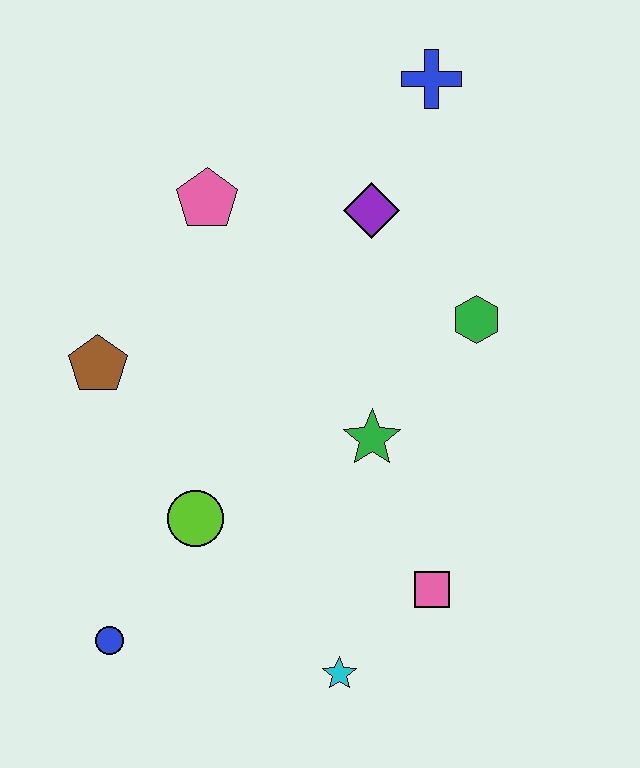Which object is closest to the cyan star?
The pink square is closest to the cyan star.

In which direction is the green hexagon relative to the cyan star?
The green hexagon is above the cyan star.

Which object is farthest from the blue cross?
The blue circle is farthest from the blue cross.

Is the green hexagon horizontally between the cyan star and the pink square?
No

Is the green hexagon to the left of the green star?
No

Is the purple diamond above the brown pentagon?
Yes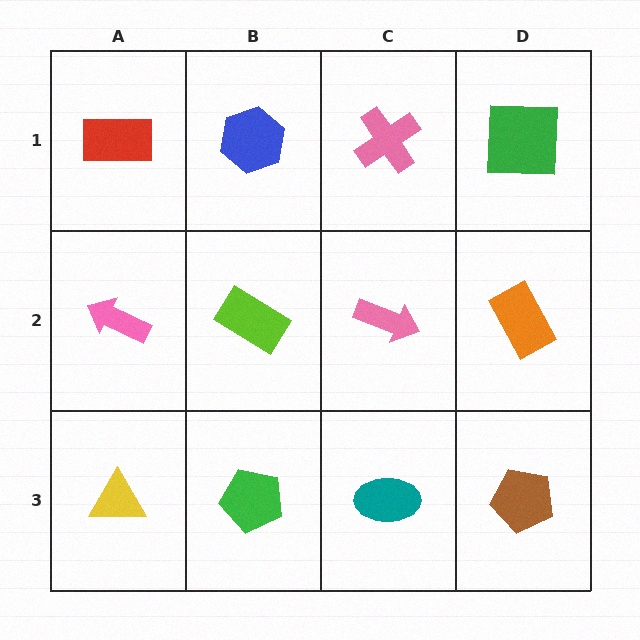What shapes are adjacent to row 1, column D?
An orange rectangle (row 2, column D), a pink cross (row 1, column C).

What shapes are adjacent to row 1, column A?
A pink arrow (row 2, column A), a blue hexagon (row 1, column B).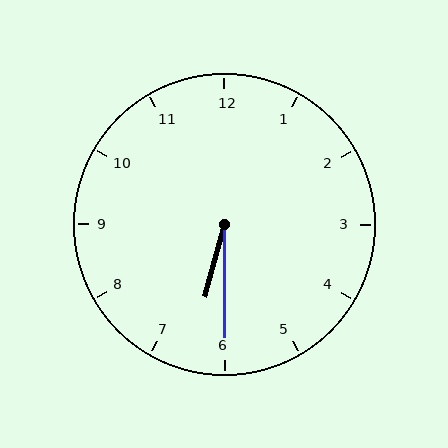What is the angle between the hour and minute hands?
Approximately 15 degrees.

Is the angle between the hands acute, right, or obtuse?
It is acute.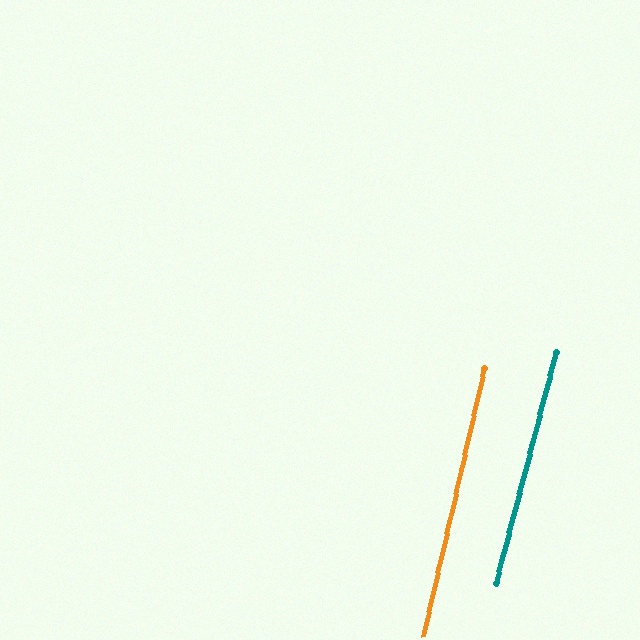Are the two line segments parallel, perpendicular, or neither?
Parallel — their directions differ by only 2.0°.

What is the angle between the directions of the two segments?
Approximately 2 degrees.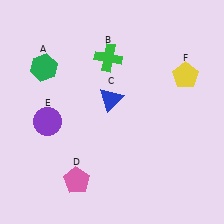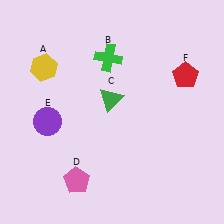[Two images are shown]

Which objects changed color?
A changed from green to yellow. C changed from blue to green. F changed from yellow to red.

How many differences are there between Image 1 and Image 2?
There are 3 differences between the two images.